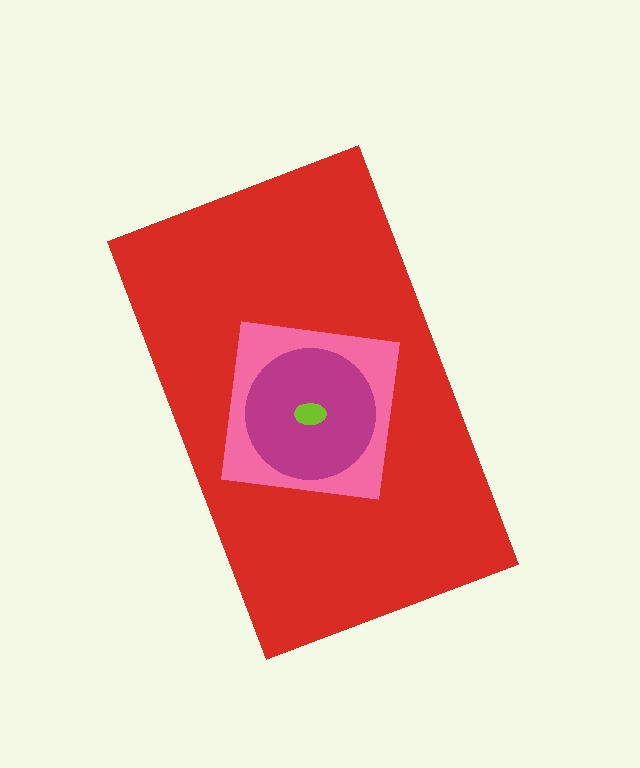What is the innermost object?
The lime ellipse.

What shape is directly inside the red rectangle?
The pink square.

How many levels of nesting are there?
4.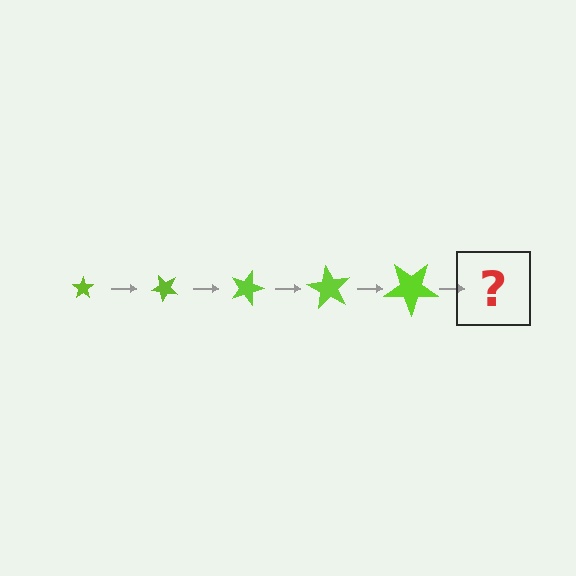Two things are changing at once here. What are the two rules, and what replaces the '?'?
The two rules are that the star grows larger each step and it rotates 45 degrees each step. The '?' should be a star, larger than the previous one and rotated 225 degrees from the start.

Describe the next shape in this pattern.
It should be a star, larger than the previous one and rotated 225 degrees from the start.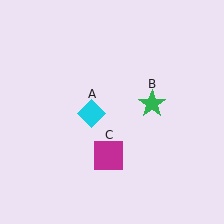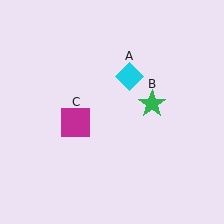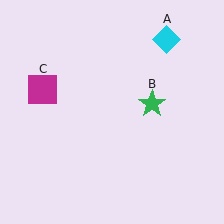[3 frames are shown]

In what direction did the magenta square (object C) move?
The magenta square (object C) moved up and to the left.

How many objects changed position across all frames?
2 objects changed position: cyan diamond (object A), magenta square (object C).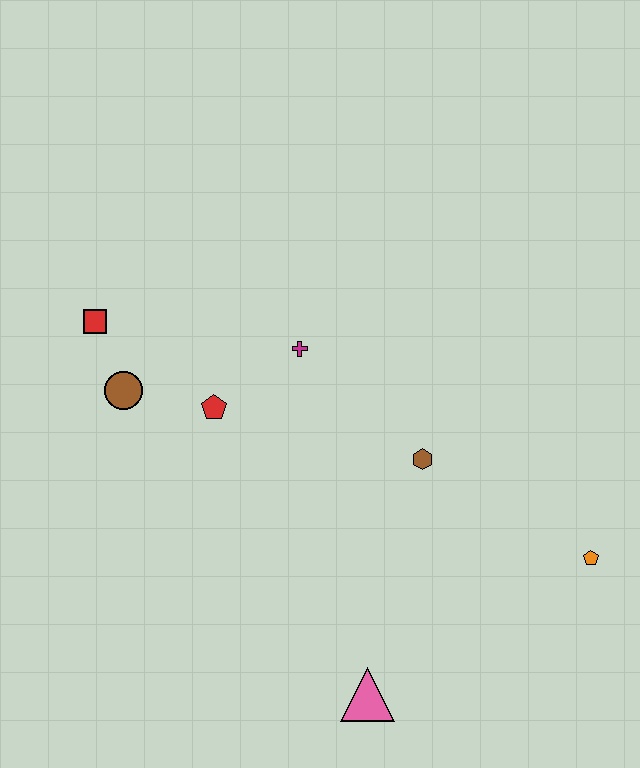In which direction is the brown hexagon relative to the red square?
The brown hexagon is to the right of the red square.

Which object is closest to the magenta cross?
The red pentagon is closest to the magenta cross.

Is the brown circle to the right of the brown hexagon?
No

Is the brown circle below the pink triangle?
No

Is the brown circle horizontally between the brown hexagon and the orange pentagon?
No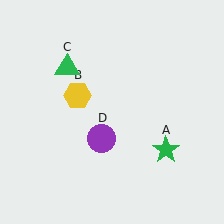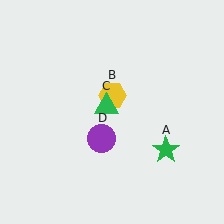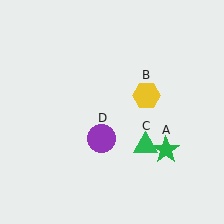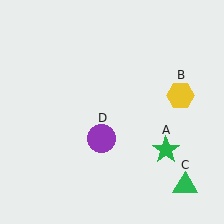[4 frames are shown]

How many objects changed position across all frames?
2 objects changed position: yellow hexagon (object B), green triangle (object C).